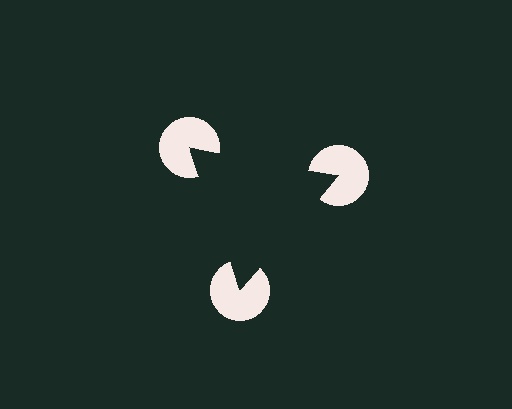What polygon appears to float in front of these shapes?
An illusory triangle — its edges are inferred from the aligned wedge cuts in the pac-man discs, not physically drawn.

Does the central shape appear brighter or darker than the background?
It typically appears slightly darker than the background, even though no actual brightness change is drawn.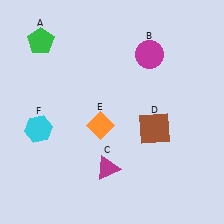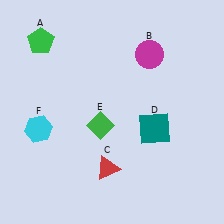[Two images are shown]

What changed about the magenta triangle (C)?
In Image 1, C is magenta. In Image 2, it changed to red.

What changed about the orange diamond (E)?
In Image 1, E is orange. In Image 2, it changed to green.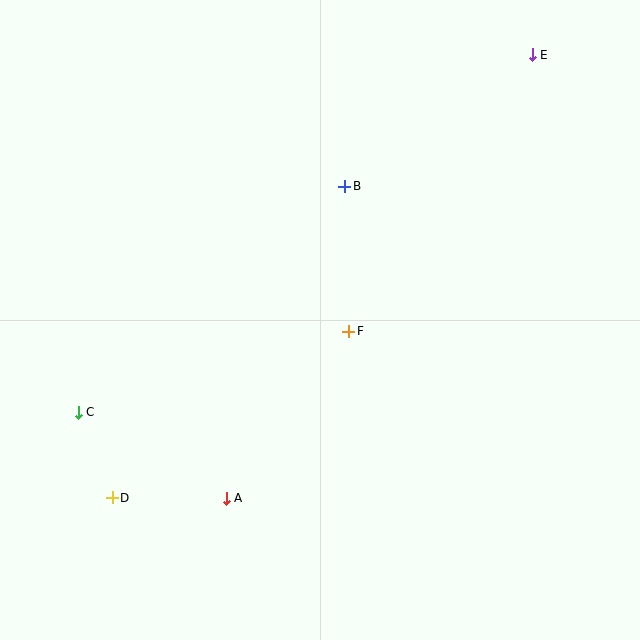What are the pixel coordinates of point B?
Point B is at (345, 186).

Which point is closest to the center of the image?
Point F at (349, 331) is closest to the center.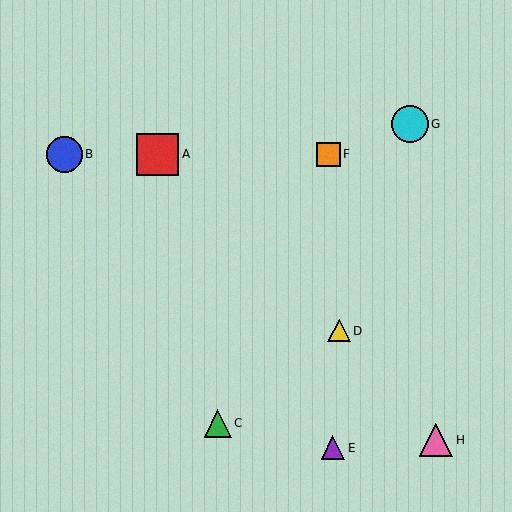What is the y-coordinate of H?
Object H is at y≈440.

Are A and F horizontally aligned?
Yes, both are at y≈154.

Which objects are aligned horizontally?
Objects A, B, F are aligned horizontally.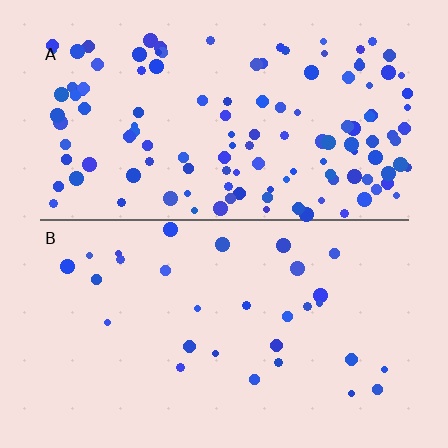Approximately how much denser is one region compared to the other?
Approximately 4.2× — region A over region B.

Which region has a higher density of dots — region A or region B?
A (the top).